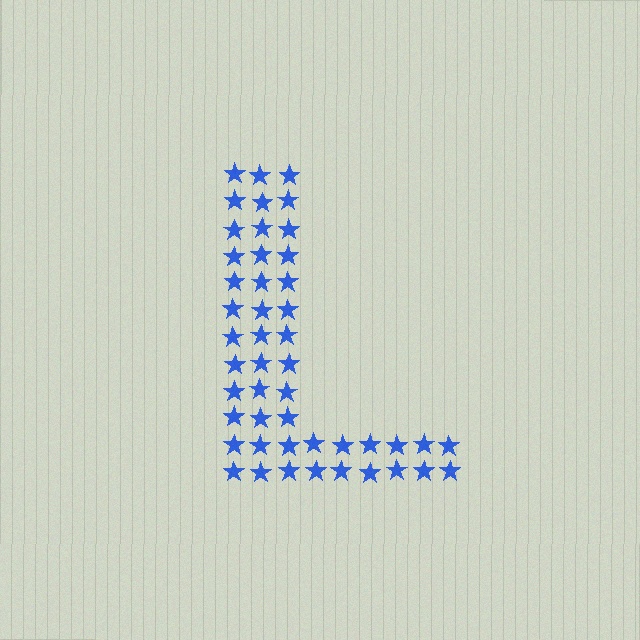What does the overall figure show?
The overall figure shows the letter L.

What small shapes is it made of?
It is made of small stars.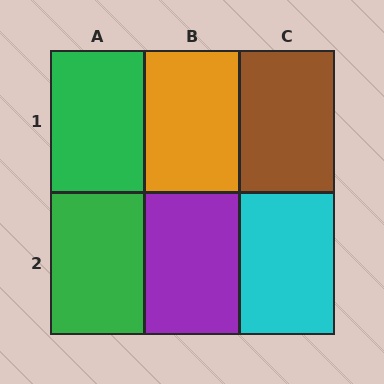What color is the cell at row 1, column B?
Orange.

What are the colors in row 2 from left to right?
Green, purple, cyan.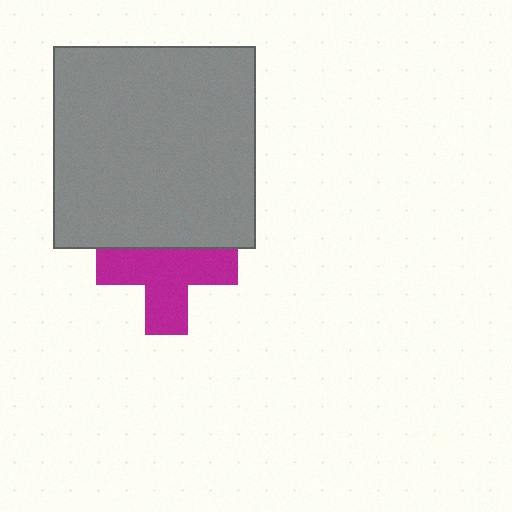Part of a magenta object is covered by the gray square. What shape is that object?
It is a cross.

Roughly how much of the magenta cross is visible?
Most of it is visible (roughly 70%).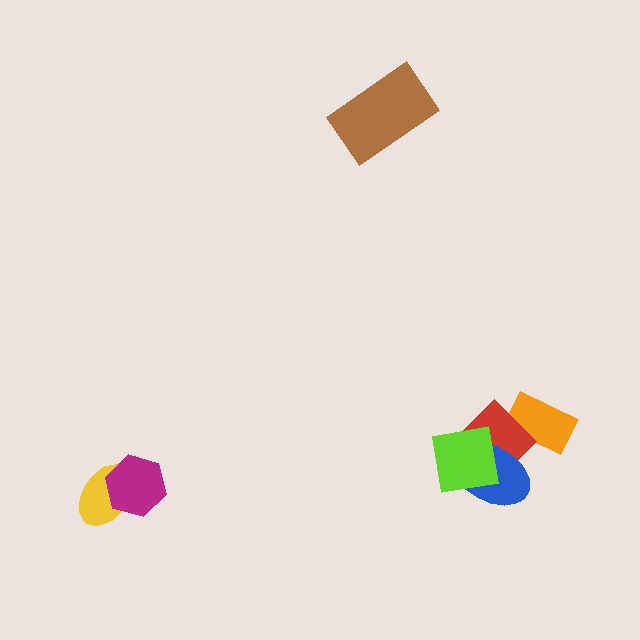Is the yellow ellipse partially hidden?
Yes, it is partially covered by another shape.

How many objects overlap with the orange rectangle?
1 object overlaps with the orange rectangle.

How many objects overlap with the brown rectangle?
0 objects overlap with the brown rectangle.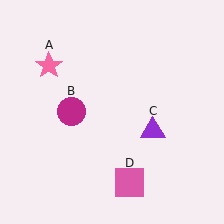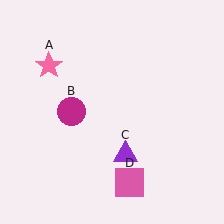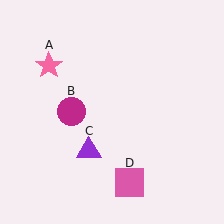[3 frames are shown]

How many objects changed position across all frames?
1 object changed position: purple triangle (object C).